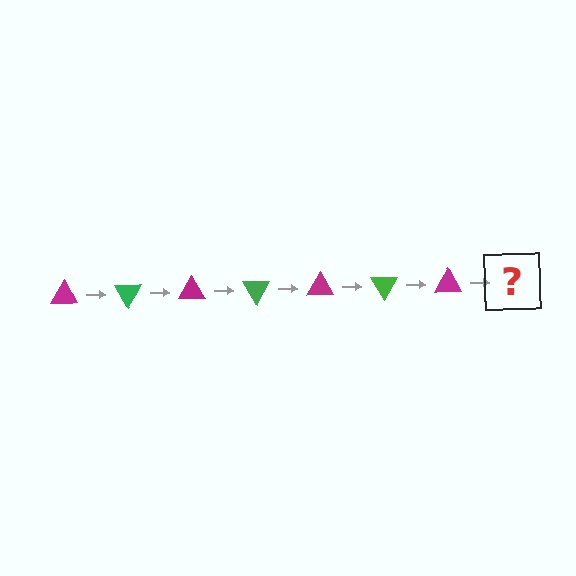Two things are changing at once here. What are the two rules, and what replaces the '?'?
The two rules are that it rotates 60 degrees each step and the color cycles through magenta and green. The '?' should be a green triangle, rotated 420 degrees from the start.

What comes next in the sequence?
The next element should be a green triangle, rotated 420 degrees from the start.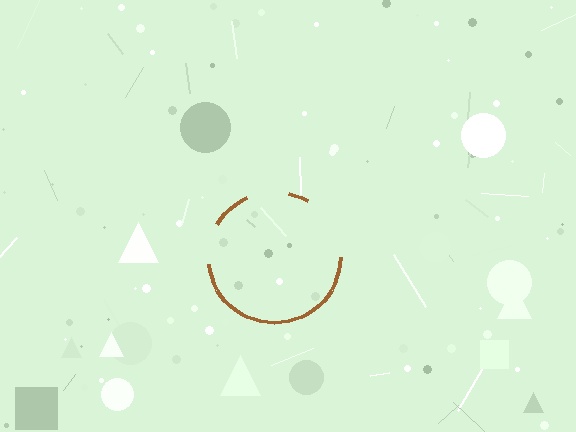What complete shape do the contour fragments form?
The contour fragments form a circle.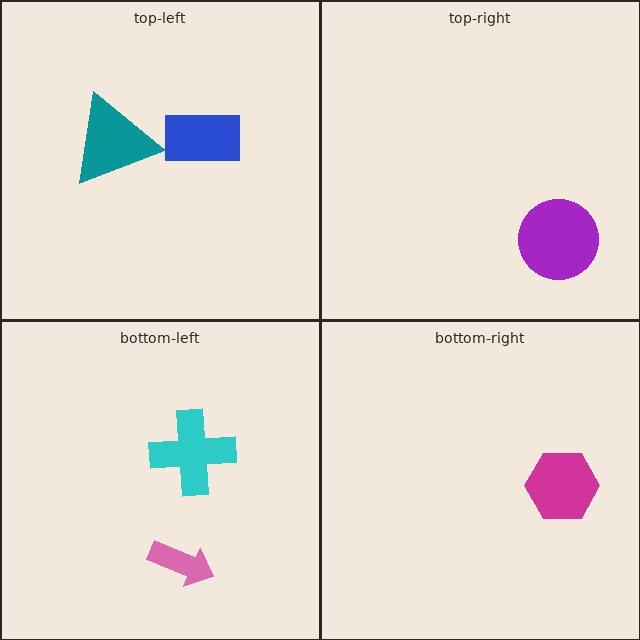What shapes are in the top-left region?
The teal triangle, the blue rectangle.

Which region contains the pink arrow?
The bottom-left region.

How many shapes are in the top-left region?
2.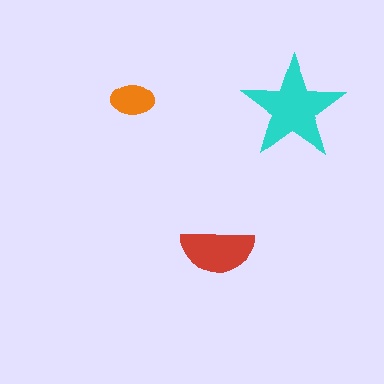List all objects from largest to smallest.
The cyan star, the red semicircle, the orange ellipse.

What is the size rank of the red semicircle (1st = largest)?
2nd.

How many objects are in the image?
There are 3 objects in the image.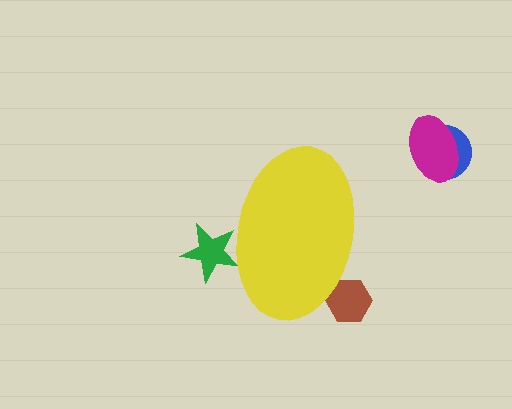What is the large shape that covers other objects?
A yellow ellipse.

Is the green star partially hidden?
Yes, the green star is partially hidden behind the yellow ellipse.